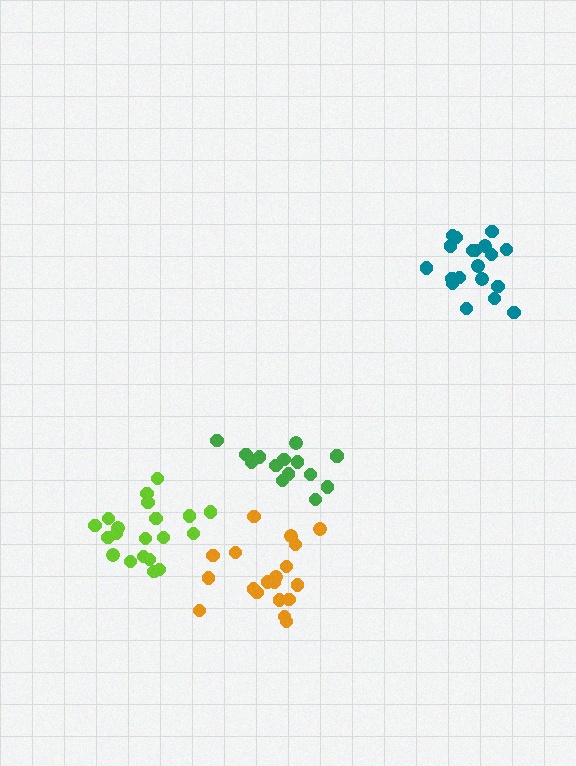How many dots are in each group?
Group 1: 19 dots, Group 2: 20 dots, Group 3: 19 dots, Group 4: 15 dots (73 total).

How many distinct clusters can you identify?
There are 4 distinct clusters.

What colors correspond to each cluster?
The clusters are colored: teal, lime, orange, green.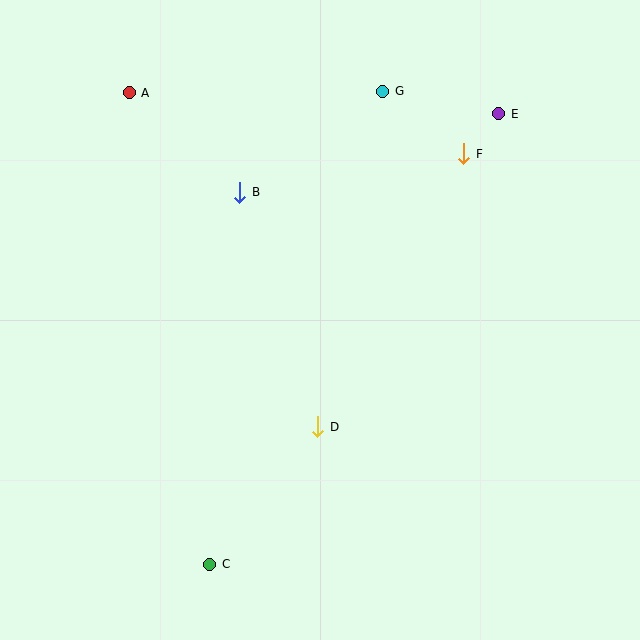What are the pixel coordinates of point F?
Point F is at (464, 154).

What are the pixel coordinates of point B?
Point B is at (240, 192).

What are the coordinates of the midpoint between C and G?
The midpoint between C and G is at (296, 328).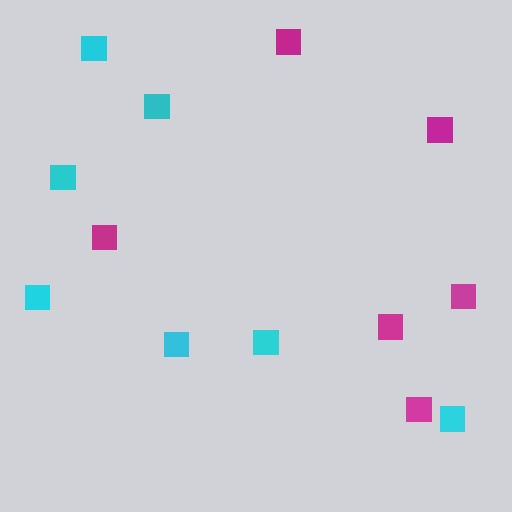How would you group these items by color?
There are 2 groups: one group of magenta squares (6) and one group of cyan squares (7).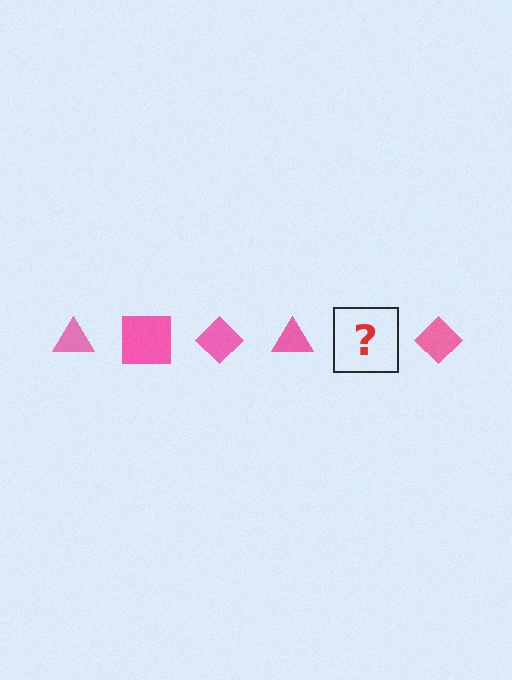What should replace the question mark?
The question mark should be replaced with a pink square.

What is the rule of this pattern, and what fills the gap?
The rule is that the pattern cycles through triangle, square, diamond shapes in pink. The gap should be filled with a pink square.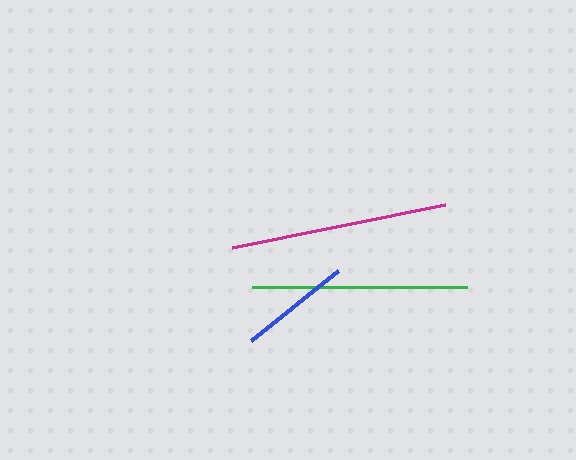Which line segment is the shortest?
The blue line is the shortest at approximately 112 pixels.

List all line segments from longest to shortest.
From longest to shortest: magenta, green, blue.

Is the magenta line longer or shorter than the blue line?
The magenta line is longer than the blue line.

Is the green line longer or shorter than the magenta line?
The magenta line is longer than the green line.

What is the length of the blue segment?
The blue segment is approximately 112 pixels long.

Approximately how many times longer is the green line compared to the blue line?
The green line is approximately 1.9 times the length of the blue line.